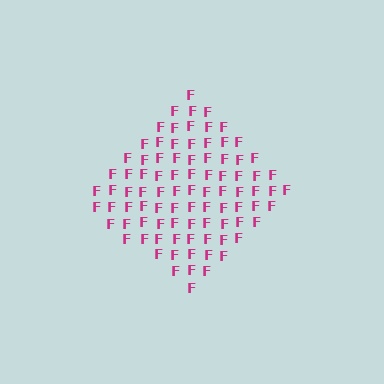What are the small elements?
The small elements are letter F's.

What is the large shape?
The large shape is a diamond.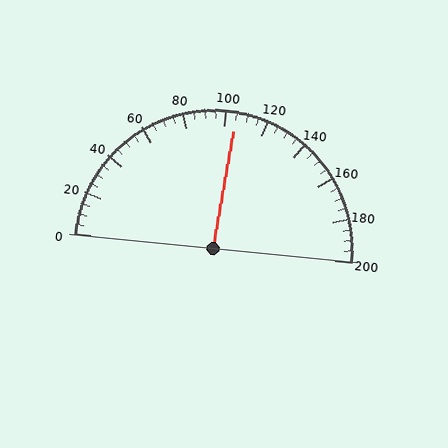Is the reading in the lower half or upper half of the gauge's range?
The reading is in the upper half of the range (0 to 200).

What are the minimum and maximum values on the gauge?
The gauge ranges from 0 to 200.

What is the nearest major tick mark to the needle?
The nearest major tick mark is 100.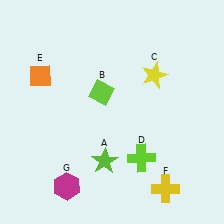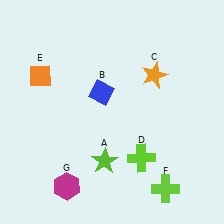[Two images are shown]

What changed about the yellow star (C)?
In Image 1, C is yellow. In Image 2, it changed to orange.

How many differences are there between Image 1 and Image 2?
There are 3 differences between the two images.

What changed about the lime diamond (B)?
In Image 1, B is lime. In Image 2, it changed to blue.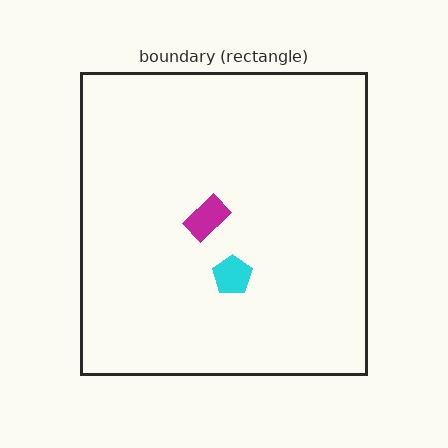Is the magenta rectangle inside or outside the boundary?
Inside.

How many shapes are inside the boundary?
2 inside, 0 outside.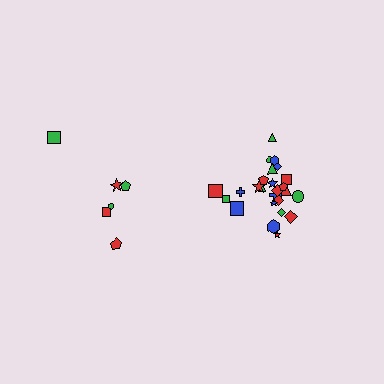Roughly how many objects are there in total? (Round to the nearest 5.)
Roughly 30 objects in total.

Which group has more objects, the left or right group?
The right group.